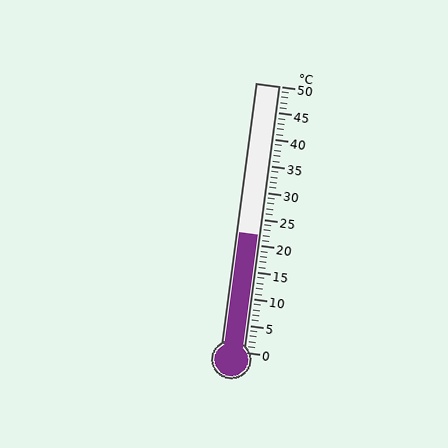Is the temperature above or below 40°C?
The temperature is below 40°C.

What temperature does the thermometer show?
The thermometer shows approximately 22°C.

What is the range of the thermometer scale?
The thermometer scale ranges from 0°C to 50°C.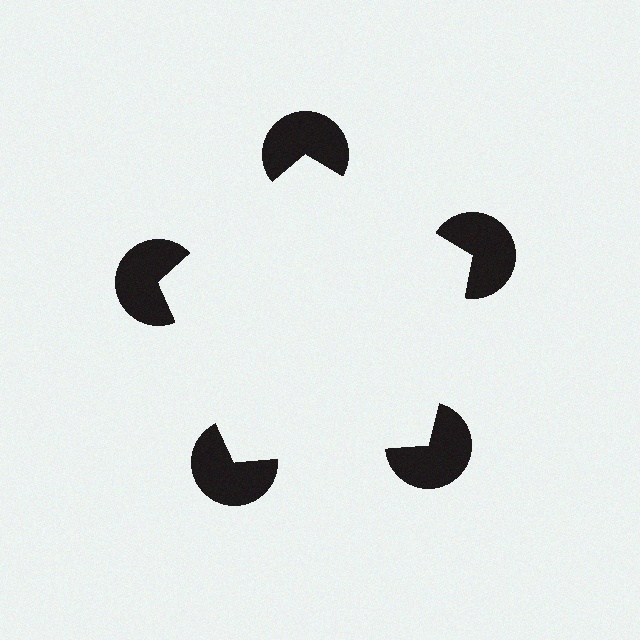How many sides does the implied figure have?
5 sides.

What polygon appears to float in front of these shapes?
An illusory pentagon — its edges are inferred from the aligned wedge cuts in the pac-man discs, not physically drawn.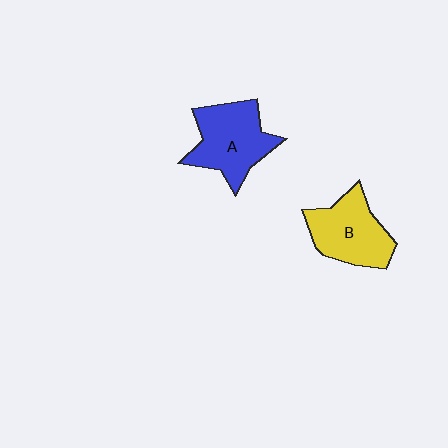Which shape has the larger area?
Shape A (blue).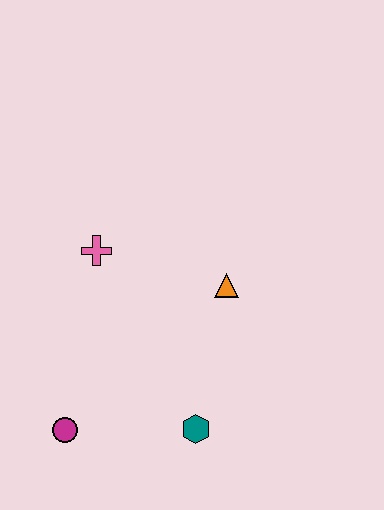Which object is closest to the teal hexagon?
The magenta circle is closest to the teal hexagon.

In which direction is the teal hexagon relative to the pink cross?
The teal hexagon is below the pink cross.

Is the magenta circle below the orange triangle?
Yes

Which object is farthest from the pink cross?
The teal hexagon is farthest from the pink cross.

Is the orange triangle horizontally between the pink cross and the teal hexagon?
No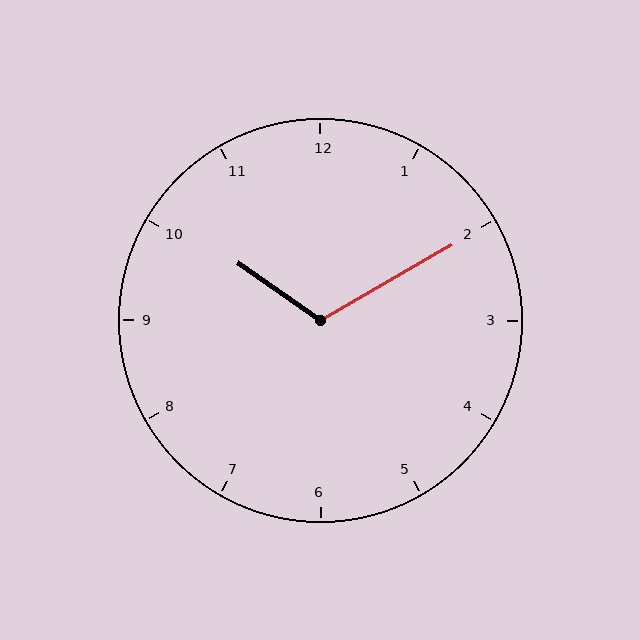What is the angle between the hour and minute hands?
Approximately 115 degrees.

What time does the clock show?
10:10.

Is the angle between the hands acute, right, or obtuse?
It is obtuse.